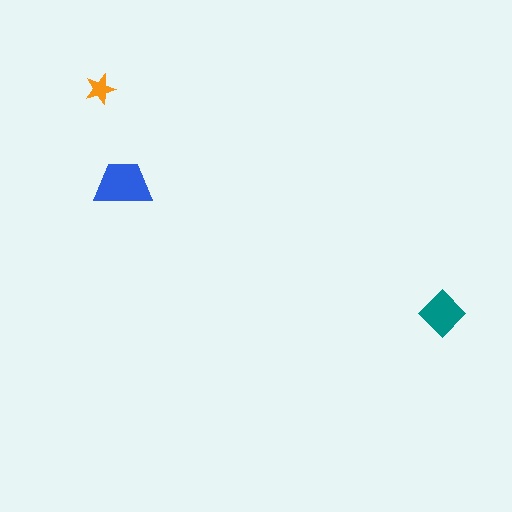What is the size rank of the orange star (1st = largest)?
3rd.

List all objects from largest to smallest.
The blue trapezoid, the teal diamond, the orange star.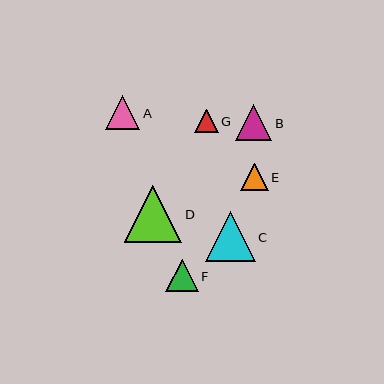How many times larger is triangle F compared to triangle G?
Triangle F is approximately 1.4 times the size of triangle G.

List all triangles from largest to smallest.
From largest to smallest: D, C, B, A, F, E, G.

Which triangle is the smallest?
Triangle G is the smallest with a size of approximately 23 pixels.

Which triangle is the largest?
Triangle D is the largest with a size of approximately 57 pixels.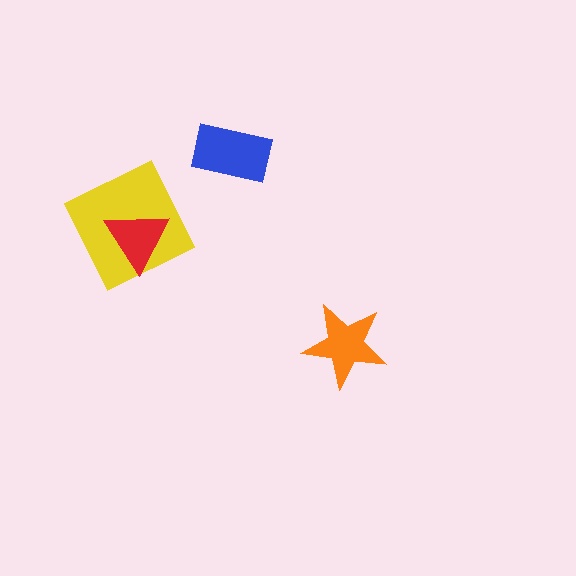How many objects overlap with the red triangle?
1 object overlaps with the red triangle.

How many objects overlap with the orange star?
0 objects overlap with the orange star.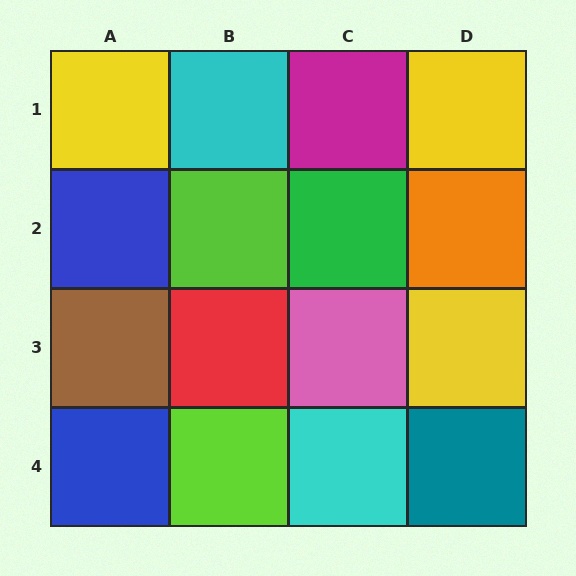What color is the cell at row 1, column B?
Cyan.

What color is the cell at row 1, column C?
Magenta.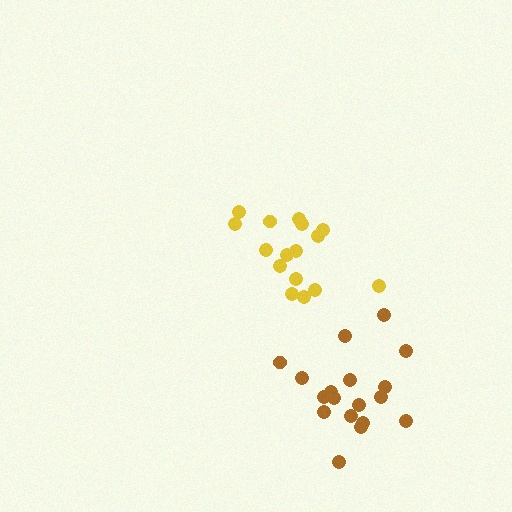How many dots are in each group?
Group 1: 16 dots, Group 2: 18 dots (34 total).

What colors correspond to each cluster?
The clusters are colored: yellow, brown.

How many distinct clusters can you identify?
There are 2 distinct clusters.